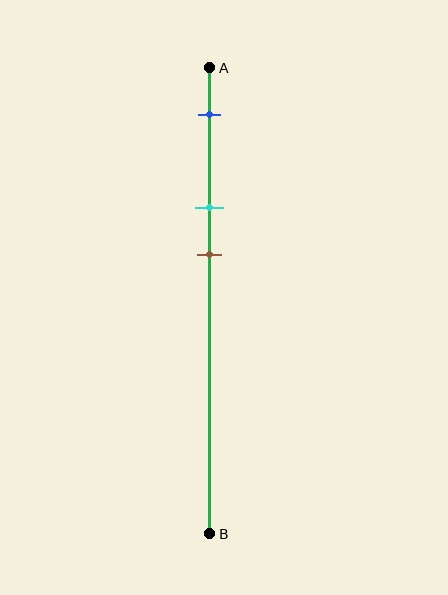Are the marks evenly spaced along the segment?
Yes, the marks are approximately evenly spaced.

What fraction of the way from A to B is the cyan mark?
The cyan mark is approximately 30% (0.3) of the way from A to B.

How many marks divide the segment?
There are 3 marks dividing the segment.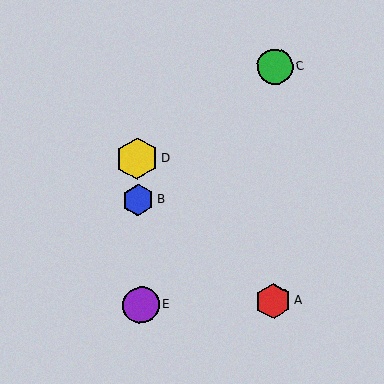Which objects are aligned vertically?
Objects B, D, E are aligned vertically.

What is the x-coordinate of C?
Object C is at x≈275.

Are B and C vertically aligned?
No, B is at x≈138 and C is at x≈275.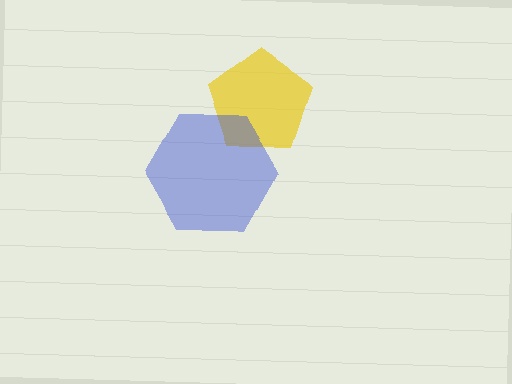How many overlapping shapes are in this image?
There are 2 overlapping shapes in the image.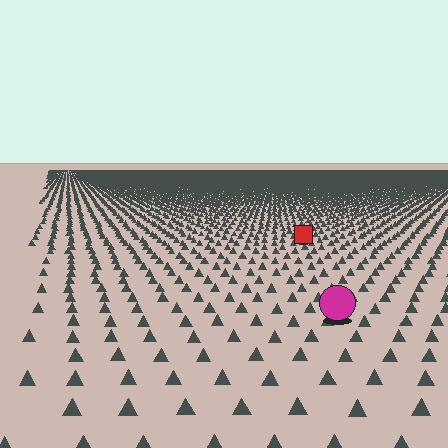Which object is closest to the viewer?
The magenta circle is closest. The texture marks near it are larger and more spread out.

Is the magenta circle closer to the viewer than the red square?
Yes. The magenta circle is closer — you can tell from the texture gradient: the ground texture is coarser near it.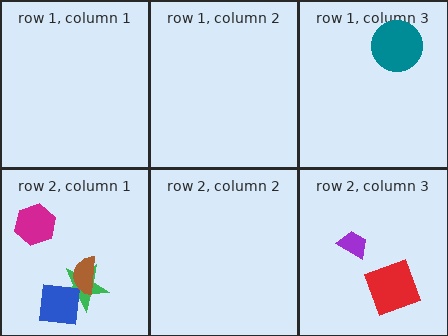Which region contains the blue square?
The row 2, column 1 region.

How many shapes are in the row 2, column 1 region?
4.